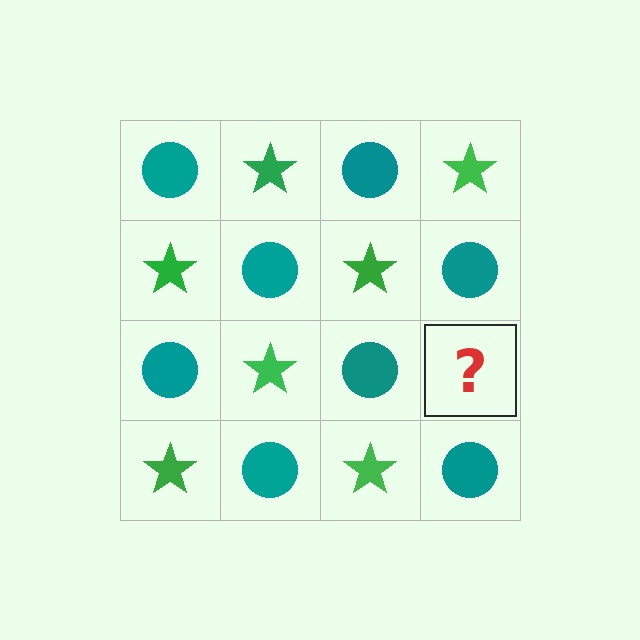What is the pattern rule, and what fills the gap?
The rule is that it alternates teal circle and green star in a checkerboard pattern. The gap should be filled with a green star.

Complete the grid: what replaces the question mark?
The question mark should be replaced with a green star.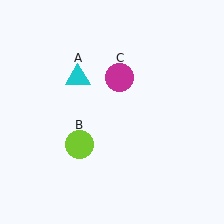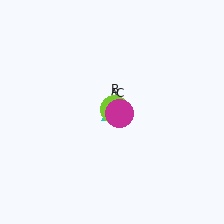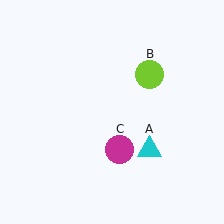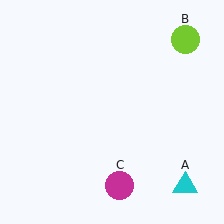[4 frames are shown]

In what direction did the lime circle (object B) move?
The lime circle (object B) moved up and to the right.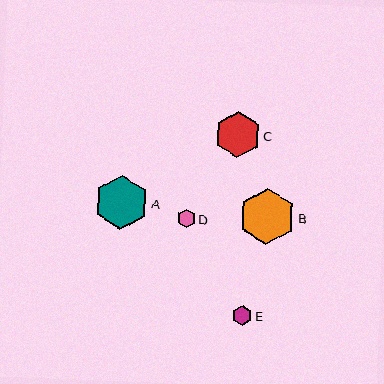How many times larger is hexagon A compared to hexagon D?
Hexagon A is approximately 2.9 times the size of hexagon D.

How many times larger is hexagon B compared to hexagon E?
Hexagon B is approximately 2.7 times the size of hexagon E.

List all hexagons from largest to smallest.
From largest to smallest: B, A, C, E, D.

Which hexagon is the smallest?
Hexagon D is the smallest with a size of approximately 19 pixels.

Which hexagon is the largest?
Hexagon B is the largest with a size of approximately 56 pixels.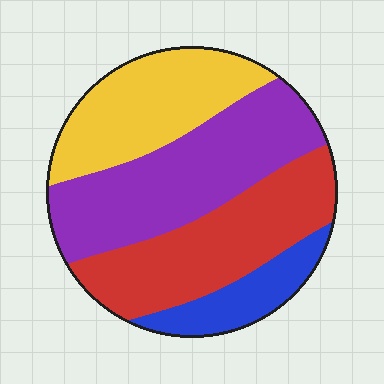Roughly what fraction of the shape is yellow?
Yellow takes up about one quarter (1/4) of the shape.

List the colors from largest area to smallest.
From largest to smallest: purple, red, yellow, blue.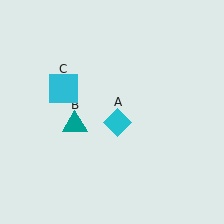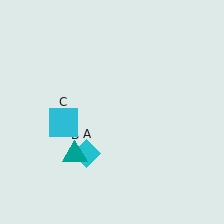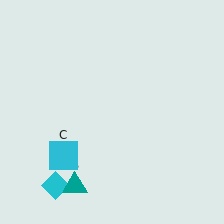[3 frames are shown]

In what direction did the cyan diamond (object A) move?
The cyan diamond (object A) moved down and to the left.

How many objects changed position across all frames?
3 objects changed position: cyan diamond (object A), teal triangle (object B), cyan square (object C).